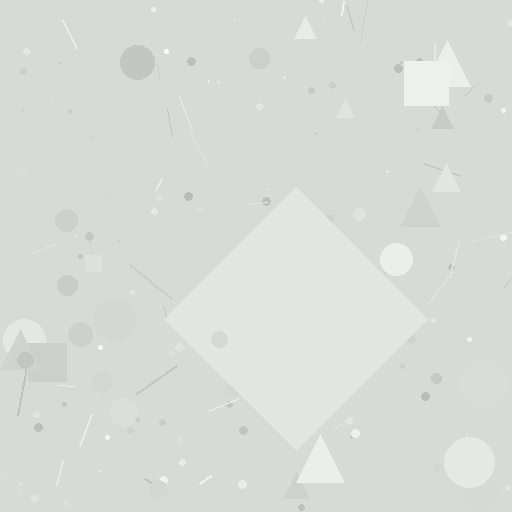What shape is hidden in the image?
A diamond is hidden in the image.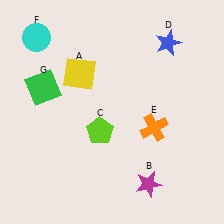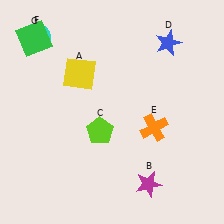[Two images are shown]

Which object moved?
The green square (G) moved up.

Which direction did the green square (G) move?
The green square (G) moved up.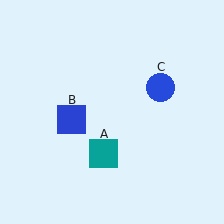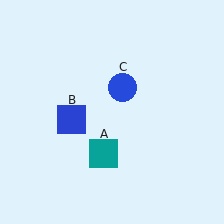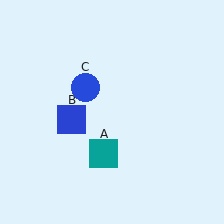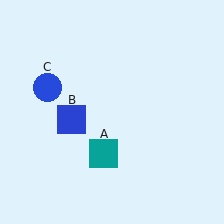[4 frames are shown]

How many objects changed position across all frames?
1 object changed position: blue circle (object C).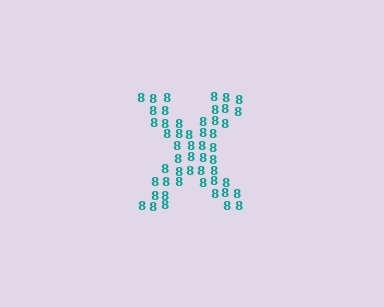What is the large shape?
The large shape is the letter X.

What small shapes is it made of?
It is made of small digit 8's.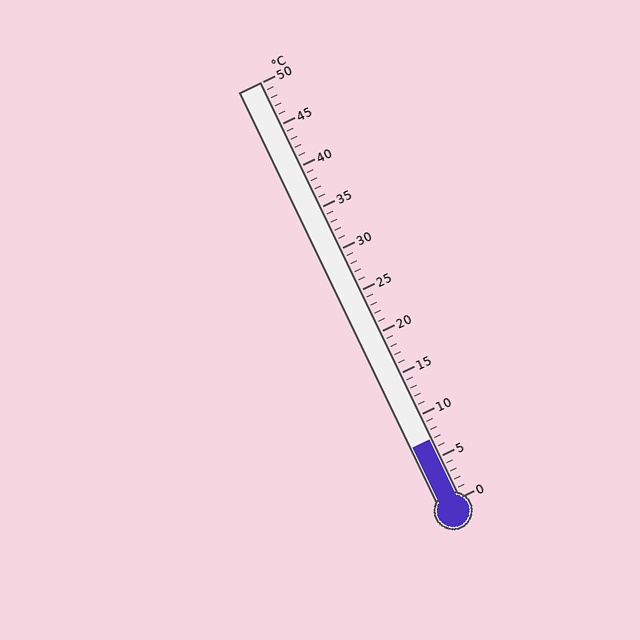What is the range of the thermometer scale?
The thermometer scale ranges from 0°C to 50°C.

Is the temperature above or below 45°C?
The temperature is below 45°C.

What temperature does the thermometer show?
The thermometer shows approximately 7°C.